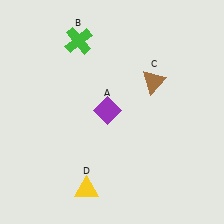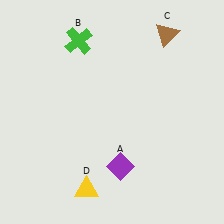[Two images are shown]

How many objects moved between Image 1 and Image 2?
2 objects moved between the two images.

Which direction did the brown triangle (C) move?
The brown triangle (C) moved up.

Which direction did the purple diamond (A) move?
The purple diamond (A) moved down.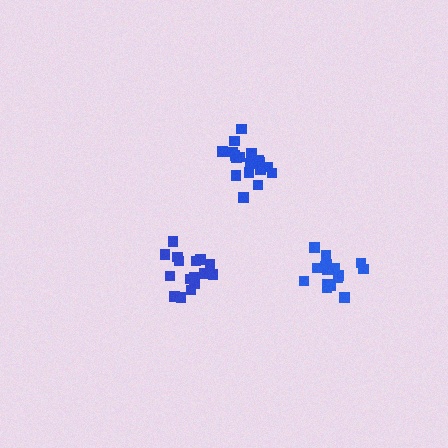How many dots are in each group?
Group 1: 18 dots, Group 2: 16 dots, Group 3: 16 dots (50 total).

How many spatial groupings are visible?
There are 3 spatial groupings.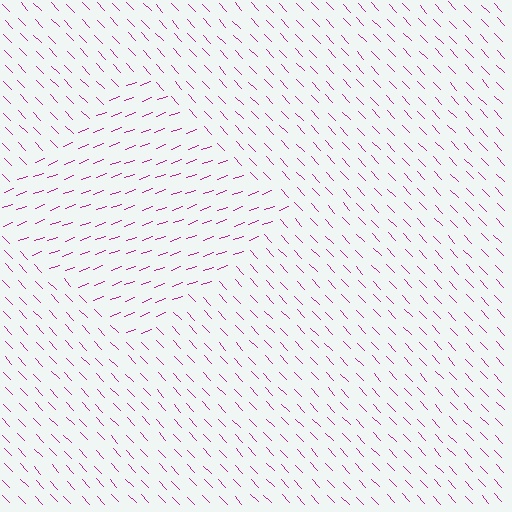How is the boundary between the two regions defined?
The boundary is defined purely by a change in line orientation (approximately 66 degrees difference). All lines are the same color and thickness.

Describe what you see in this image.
The image is filled with small magenta line segments. A diamond region in the image has lines oriented differently from the surrounding lines, creating a visible texture boundary.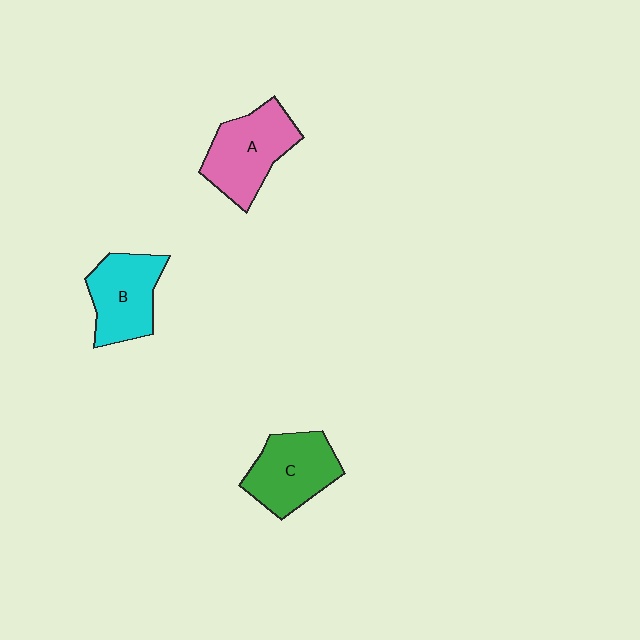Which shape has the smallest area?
Shape B (cyan).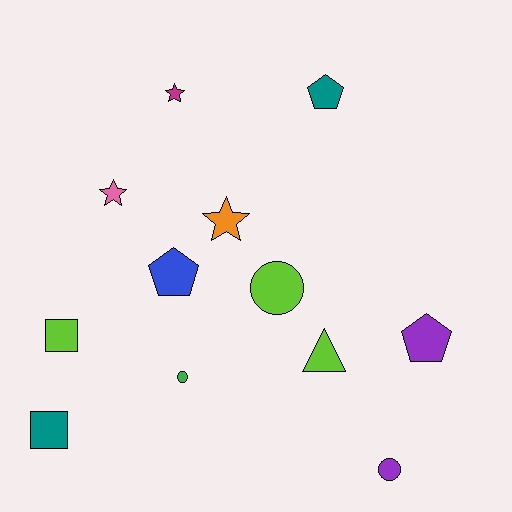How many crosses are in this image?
There are no crosses.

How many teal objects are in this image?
There are 2 teal objects.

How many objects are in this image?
There are 12 objects.